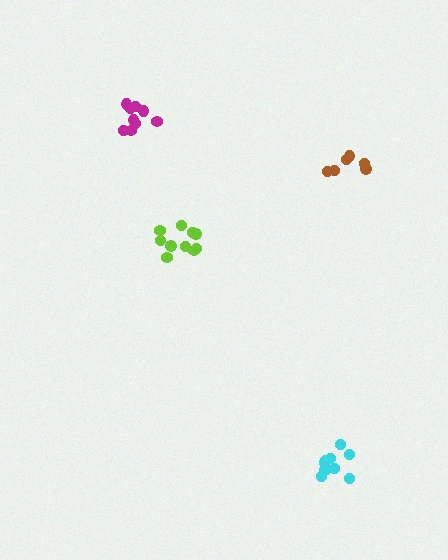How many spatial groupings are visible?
There are 4 spatial groupings.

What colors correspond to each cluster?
The clusters are colored: brown, lime, magenta, cyan.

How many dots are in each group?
Group 1: 6 dots, Group 2: 10 dots, Group 3: 9 dots, Group 4: 10 dots (35 total).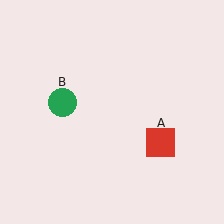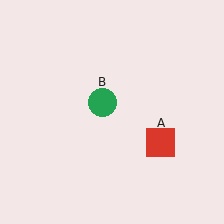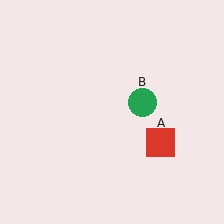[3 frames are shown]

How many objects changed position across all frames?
1 object changed position: green circle (object B).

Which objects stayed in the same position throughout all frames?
Red square (object A) remained stationary.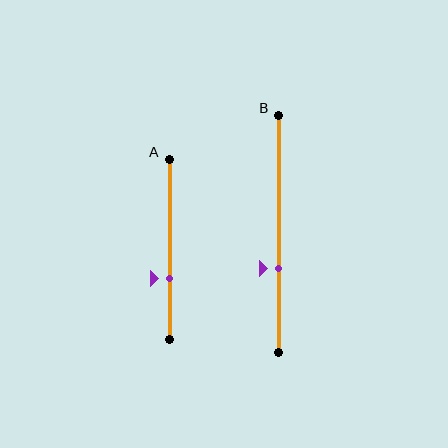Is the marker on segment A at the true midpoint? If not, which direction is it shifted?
No, the marker on segment A is shifted downward by about 16% of the segment length.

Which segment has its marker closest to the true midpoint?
Segment B has its marker closest to the true midpoint.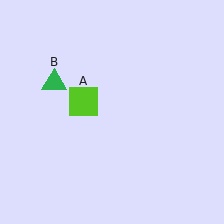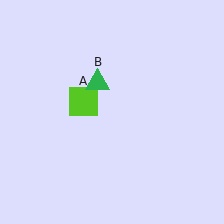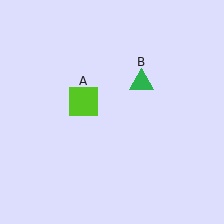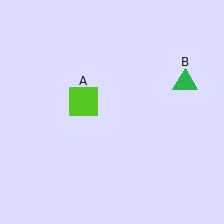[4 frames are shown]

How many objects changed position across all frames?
1 object changed position: green triangle (object B).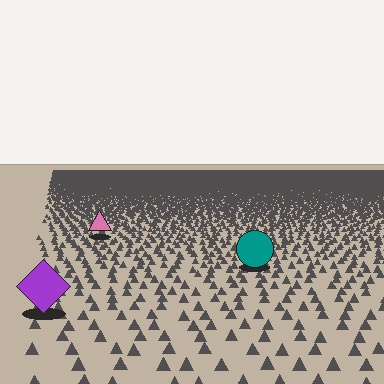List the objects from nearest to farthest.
From nearest to farthest: the purple diamond, the teal circle, the pink triangle.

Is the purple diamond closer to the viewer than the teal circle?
Yes. The purple diamond is closer — you can tell from the texture gradient: the ground texture is coarser near it.